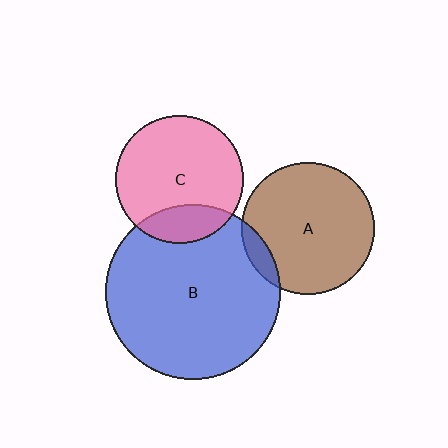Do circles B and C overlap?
Yes.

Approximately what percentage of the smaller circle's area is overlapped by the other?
Approximately 20%.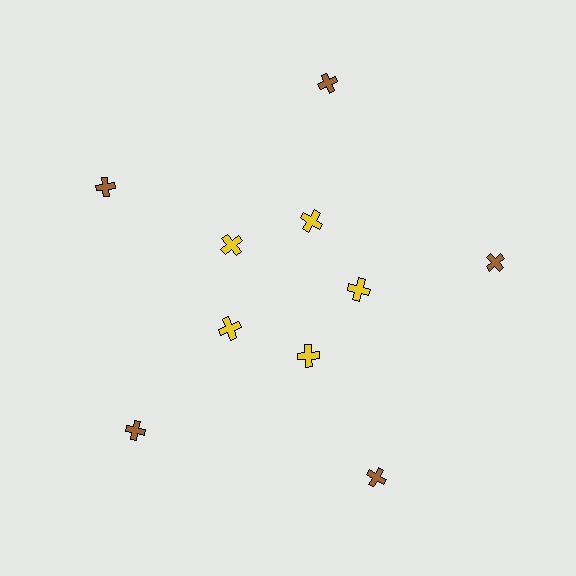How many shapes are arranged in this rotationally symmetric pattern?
There are 10 shapes, arranged in 5 groups of 2.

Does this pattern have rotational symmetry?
Yes, this pattern has 5-fold rotational symmetry. It looks the same after rotating 72 degrees around the center.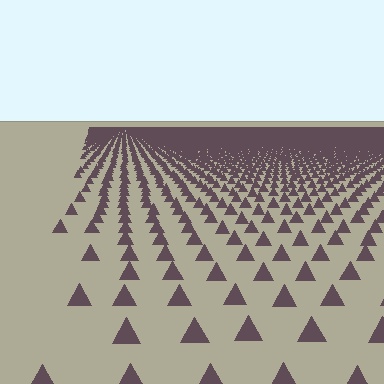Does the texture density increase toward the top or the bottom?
Density increases toward the top.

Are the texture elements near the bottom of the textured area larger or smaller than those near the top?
Larger. Near the bottom, elements are closer to the viewer and appear at a bigger on-screen size.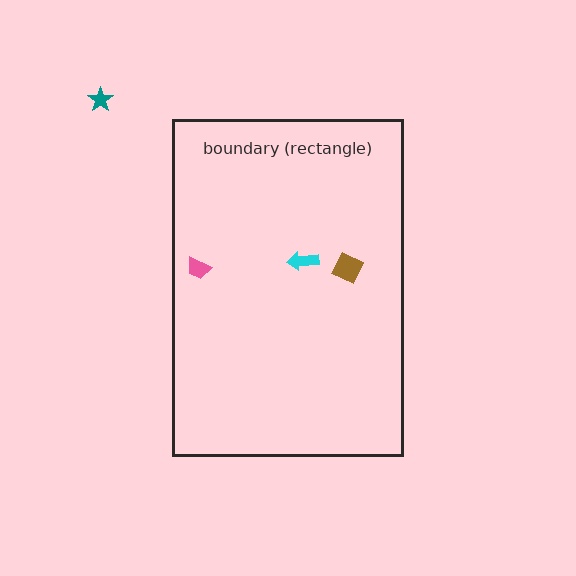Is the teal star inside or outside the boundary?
Outside.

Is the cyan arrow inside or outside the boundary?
Inside.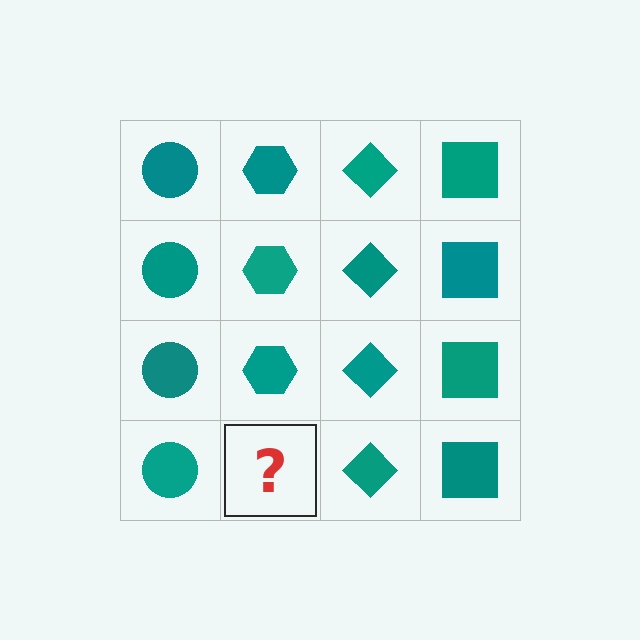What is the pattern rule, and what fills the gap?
The rule is that each column has a consistent shape. The gap should be filled with a teal hexagon.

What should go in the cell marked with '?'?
The missing cell should contain a teal hexagon.